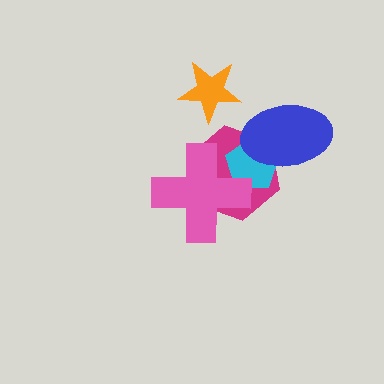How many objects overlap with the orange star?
0 objects overlap with the orange star.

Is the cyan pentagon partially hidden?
Yes, it is partially covered by another shape.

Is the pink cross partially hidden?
No, no other shape covers it.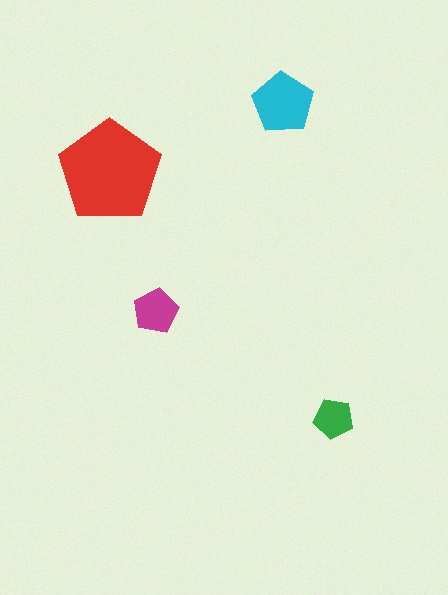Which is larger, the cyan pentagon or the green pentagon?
The cyan one.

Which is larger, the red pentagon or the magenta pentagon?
The red one.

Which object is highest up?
The cyan pentagon is topmost.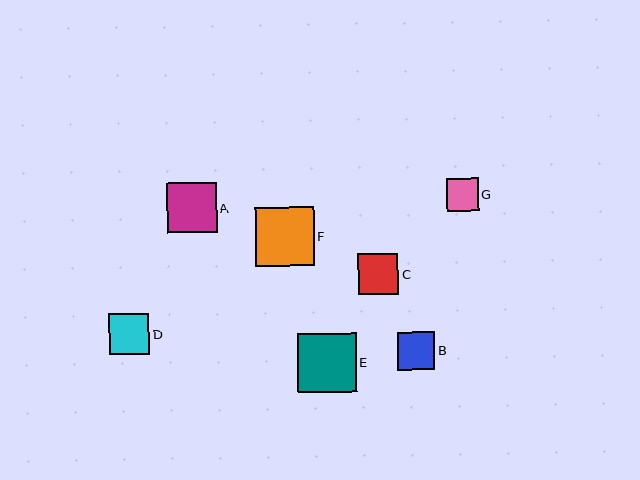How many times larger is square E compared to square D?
Square E is approximately 1.5 times the size of square D.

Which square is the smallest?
Square G is the smallest with a size of approximately 32 pixels.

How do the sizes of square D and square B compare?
Square D and square B are approximately the same size.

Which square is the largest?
Square E is the largest with a size of approximately 59 pixels.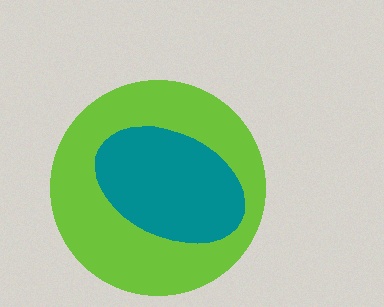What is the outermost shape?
The lime circle.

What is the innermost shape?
The teal ellipse.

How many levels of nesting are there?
2.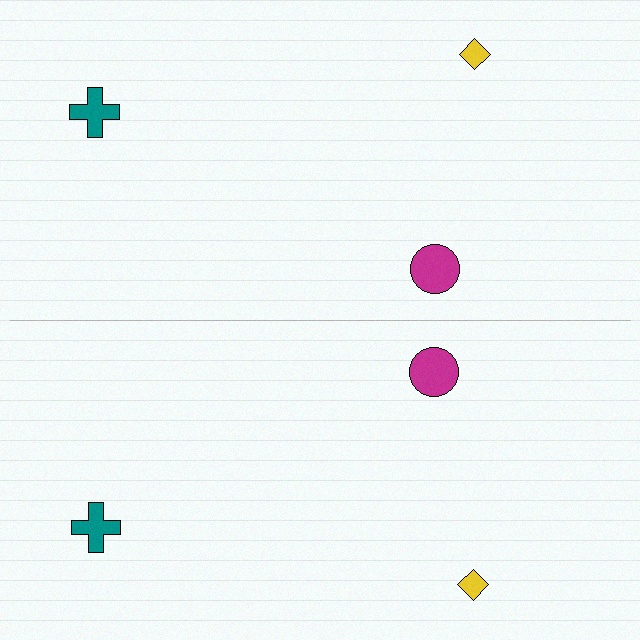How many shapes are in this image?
There are 6 shapes in this image.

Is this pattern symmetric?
Yes, this pattern has bilateral (reflection) symmetry.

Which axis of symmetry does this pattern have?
The pattern has a horizontal axis of symmetry running through the center of the image.